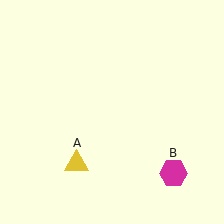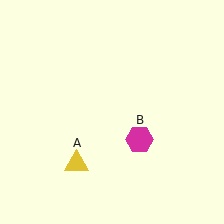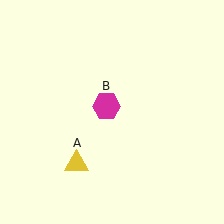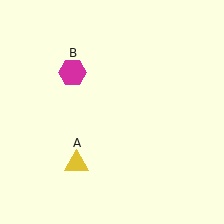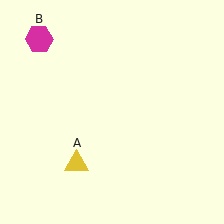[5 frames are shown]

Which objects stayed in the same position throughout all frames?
Yellow triangle (object A) remained stationary.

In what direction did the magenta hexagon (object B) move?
The magenta hexagon (object B) moved up and to the left.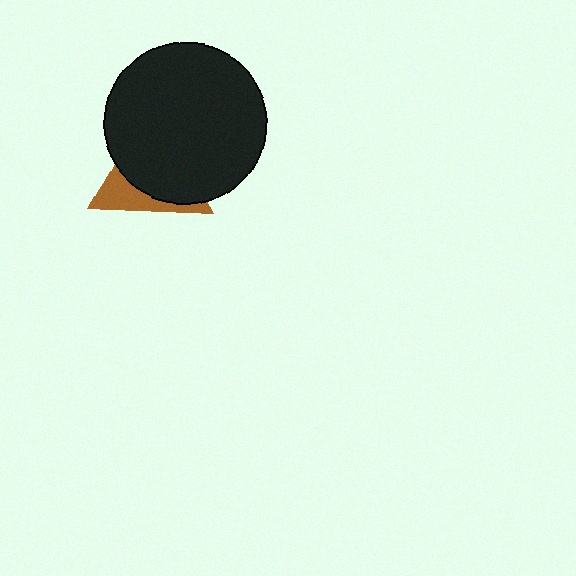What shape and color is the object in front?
The object in front is a black circle.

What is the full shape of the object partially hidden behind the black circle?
The partially hidden object is a brown triangle.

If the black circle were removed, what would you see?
You would see the complete brown triangle.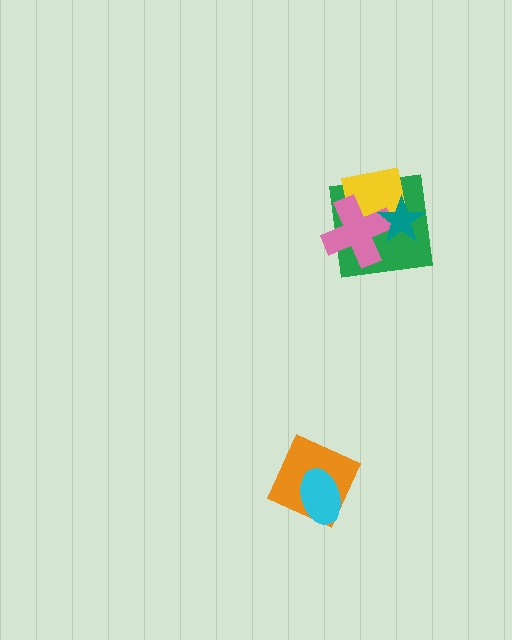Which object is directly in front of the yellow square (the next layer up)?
The pink cross is directly in front of the yellow square.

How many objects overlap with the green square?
3 objects overlap with the green square.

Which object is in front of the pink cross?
The teal star is in front of the pink cross.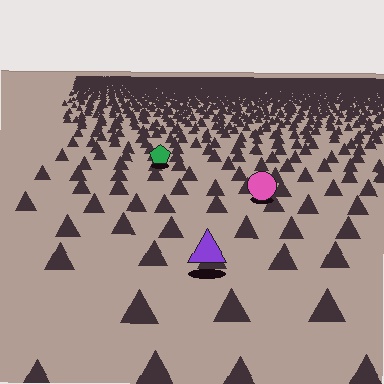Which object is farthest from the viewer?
The green pentagon is farthest from the viewer. It appears smaller and the ground texture around it is denser.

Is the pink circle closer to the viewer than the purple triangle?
No. The purple triangle is closer — you can tell from the texture gradient: the ground texture is coarser near it.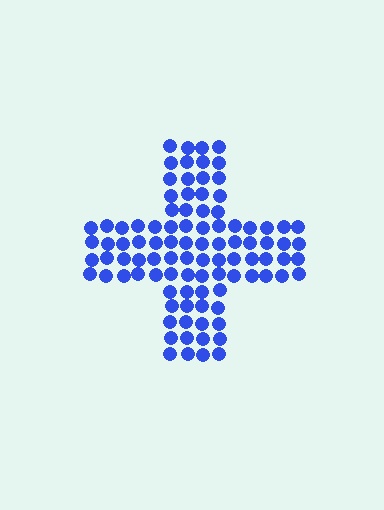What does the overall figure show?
The overall figure shows a cross.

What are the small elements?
The small elements are circles.